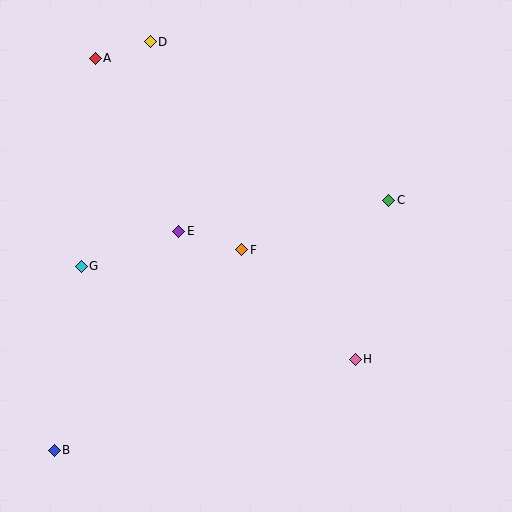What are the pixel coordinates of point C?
Point C is at (389, 200).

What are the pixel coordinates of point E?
Point E is at (179, 231).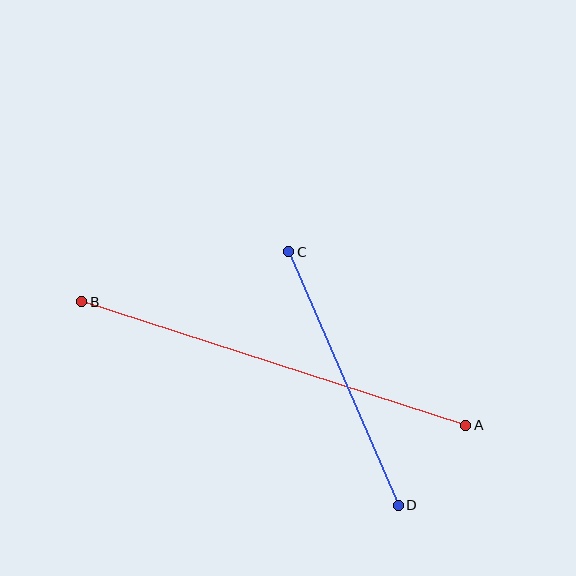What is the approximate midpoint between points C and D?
The midpoint is at approximately (343, 378) pixels.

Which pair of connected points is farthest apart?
Points A and B are farthest apart.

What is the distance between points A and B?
The distance is approximately 403 pixels.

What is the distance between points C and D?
The distance is approximately 276 pixels.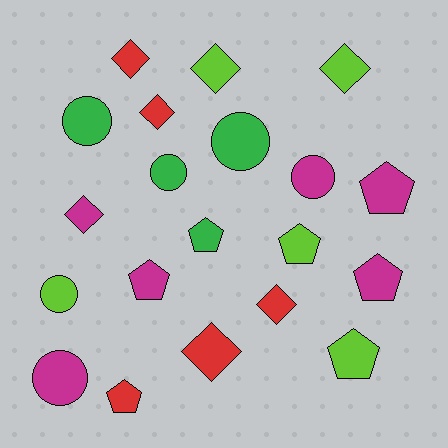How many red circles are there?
There are no red circles.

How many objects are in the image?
There are 20 objects.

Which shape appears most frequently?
Diamond, with 7 objects.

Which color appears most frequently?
Magenta, with 6 objects.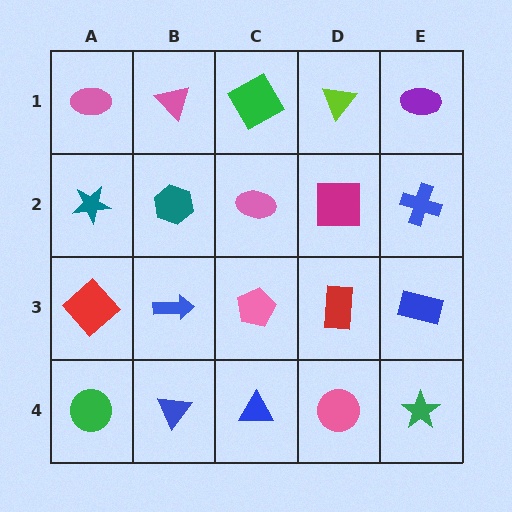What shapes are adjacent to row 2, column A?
A pink ellipse (row 1, column A), a red diamond (row 3, column A), a teal hexagon (row 2, column B).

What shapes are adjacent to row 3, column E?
A blue cross (row 2, column E), a green star (row 4, column E), a red rectangle (row 3, column D).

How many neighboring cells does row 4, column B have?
3.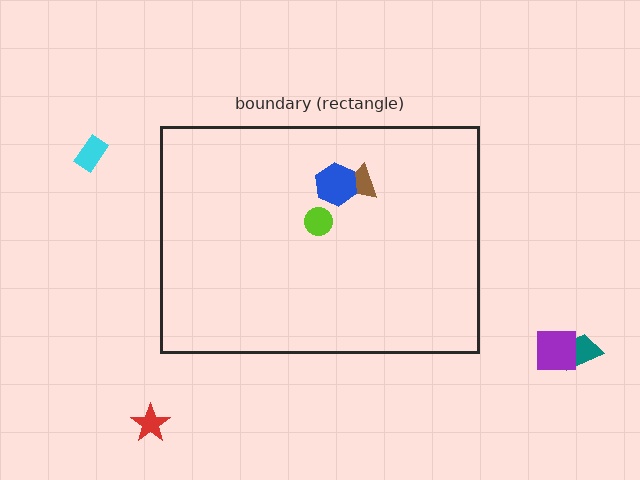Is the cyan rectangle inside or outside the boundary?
Outside.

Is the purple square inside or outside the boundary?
Outside.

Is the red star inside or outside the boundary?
Outside.